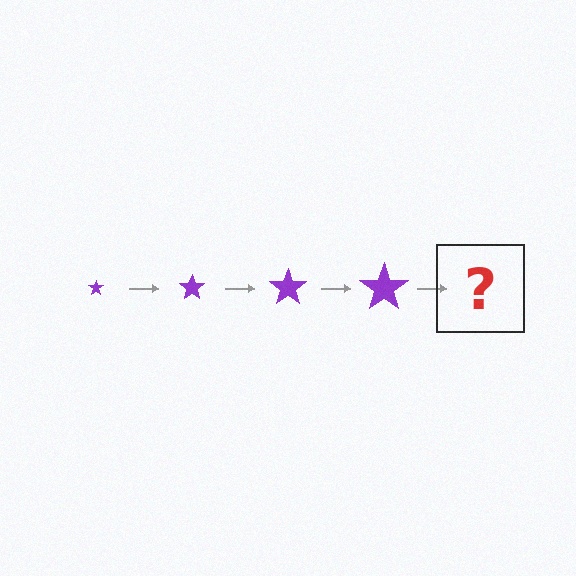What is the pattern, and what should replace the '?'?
The pattern is that the star gets progressively larger each step. The '?' should be a purple star, larger than the previous one.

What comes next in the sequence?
The next element should be a purple star, larger than the previous one.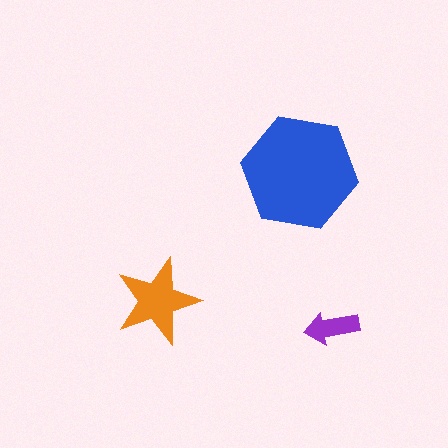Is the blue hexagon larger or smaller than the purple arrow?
Larger.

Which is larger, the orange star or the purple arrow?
The orange star.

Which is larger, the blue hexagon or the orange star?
The blue hexagon.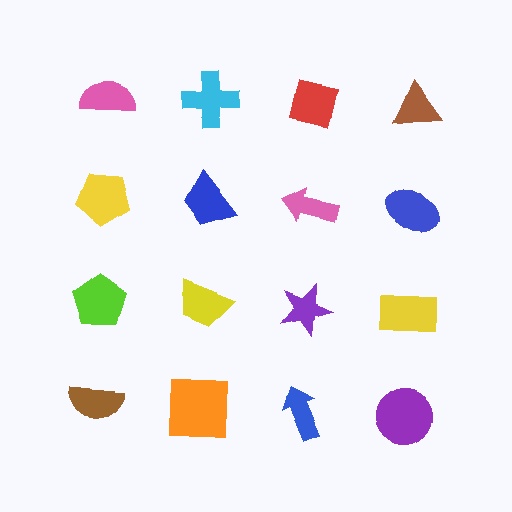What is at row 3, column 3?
A purple star.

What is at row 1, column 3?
A red square.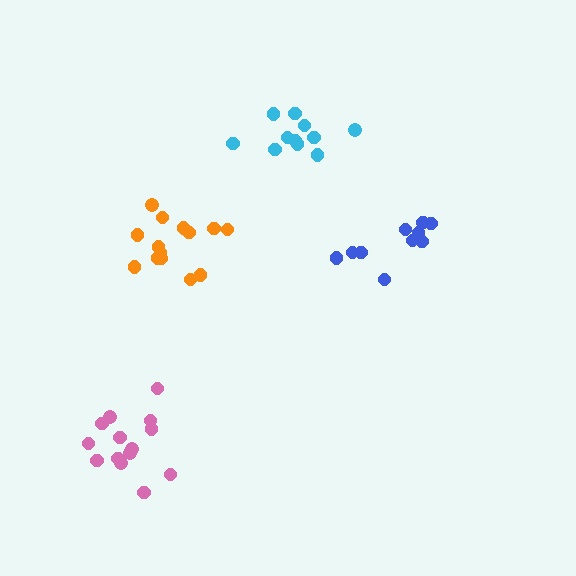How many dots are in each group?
Group 1: 11 dots, Group 2: 14 dots, Group 3: 10 dots, Group 4: 14 dots (49 total).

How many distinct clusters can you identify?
There are 4 distinct clusters.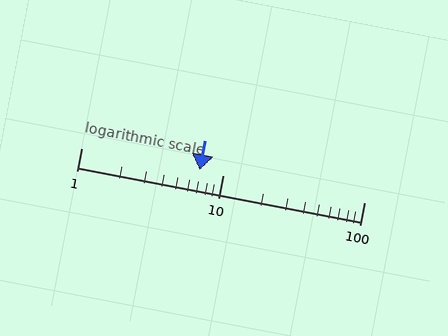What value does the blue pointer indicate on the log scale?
The pointer indicates approximately 6.9.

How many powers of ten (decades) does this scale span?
The scale spans 2 decades, from 1 to 100.